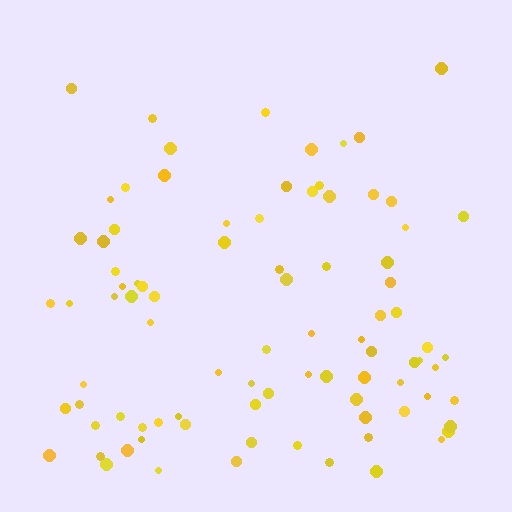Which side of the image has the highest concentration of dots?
The bottom.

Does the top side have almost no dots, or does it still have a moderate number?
Still a moderate number, just noticeably fewer than the bottom.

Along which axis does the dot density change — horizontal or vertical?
Vertical.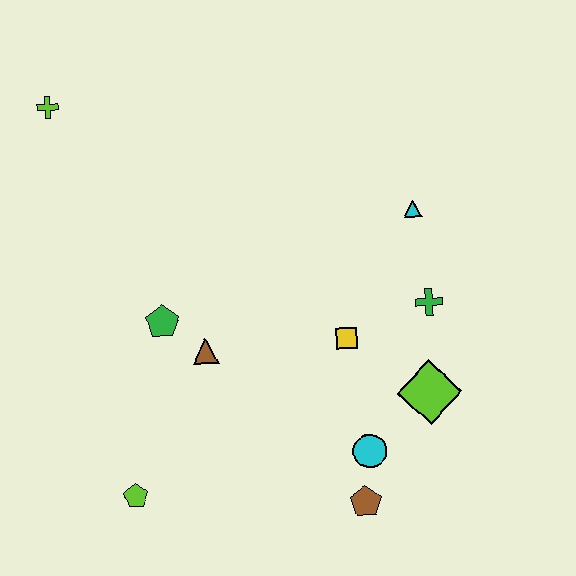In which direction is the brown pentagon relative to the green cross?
The brown pentagon is below the green cross.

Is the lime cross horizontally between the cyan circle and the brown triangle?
No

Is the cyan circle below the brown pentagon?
No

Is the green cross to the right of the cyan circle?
Yes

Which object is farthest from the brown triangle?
The lime cross is farthest from the brown triangle.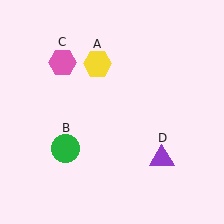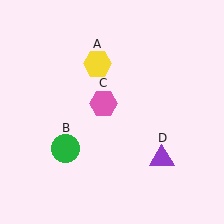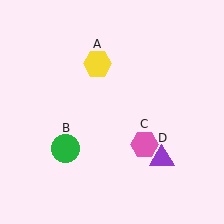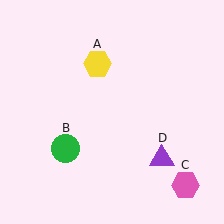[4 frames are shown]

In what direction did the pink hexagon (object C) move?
The pink hexagon (object C) moved down and to the right.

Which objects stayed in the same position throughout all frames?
Yellow hexagon (object A) and green circle (object B) and purple triangle (object D) remained stationary.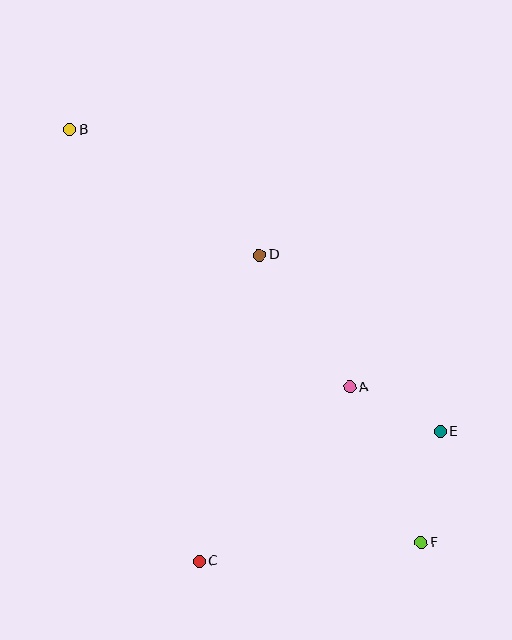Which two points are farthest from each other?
Points B and F are farthest from each other.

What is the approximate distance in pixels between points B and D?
The distance between B and D is approximately 227 pixels.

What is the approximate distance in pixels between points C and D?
The distance between C and D is approximately 312 pixels.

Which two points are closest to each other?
Points A and E are closest to each other.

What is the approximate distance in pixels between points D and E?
The distance between D and E is approximately 252 pixels.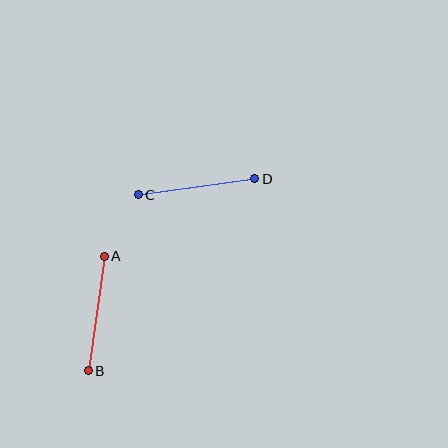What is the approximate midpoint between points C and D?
The midpoint is at approximately (197, 187) pixels.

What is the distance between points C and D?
The distance is approximately 118 pixels.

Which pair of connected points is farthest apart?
Points C and D are farthest apart.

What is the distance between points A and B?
The distance is approximately 116 pixels.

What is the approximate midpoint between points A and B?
The midpoint is at approximately (96, 314) pixels.